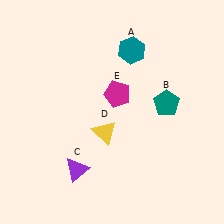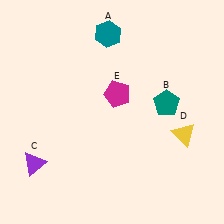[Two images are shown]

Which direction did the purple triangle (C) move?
The purple triangle (C) moved left.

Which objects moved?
The objects that moved are: the teal hexagon (A), the purple triangle (C), the yellow triangle (D).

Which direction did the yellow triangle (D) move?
The yellow triangle (D) moved right.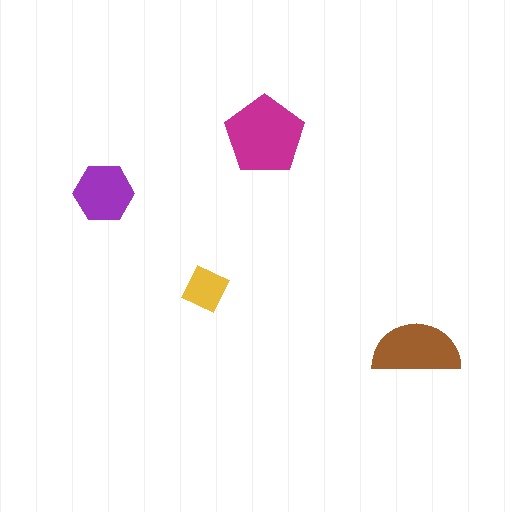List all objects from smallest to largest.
The yellow diamond, the purple hexagon, the brown semicircle, the magenta pentagon.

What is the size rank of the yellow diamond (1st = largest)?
4th.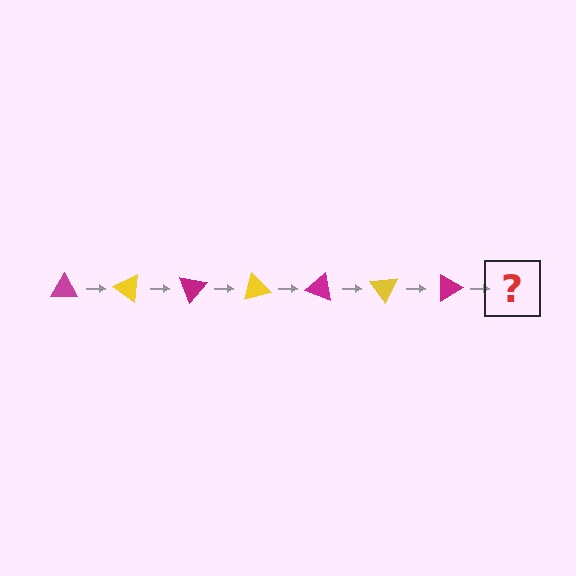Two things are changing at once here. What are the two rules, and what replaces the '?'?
The two rules are that it rotates 35 degrees each step and the color cycles through magenta and yellow. The '?' should be a yellow triangle, rotated 245 degrees from the start.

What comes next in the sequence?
The next element should be a yellow triangle, rotated 245 degrees from the start.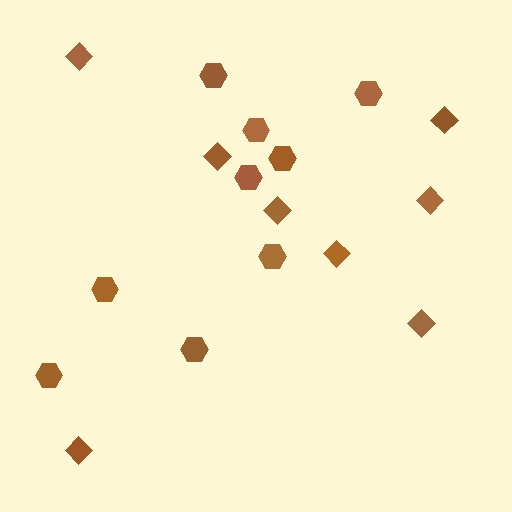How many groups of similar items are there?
There are 2 groups: one group of hexagons (9) and one group of diamonds (8).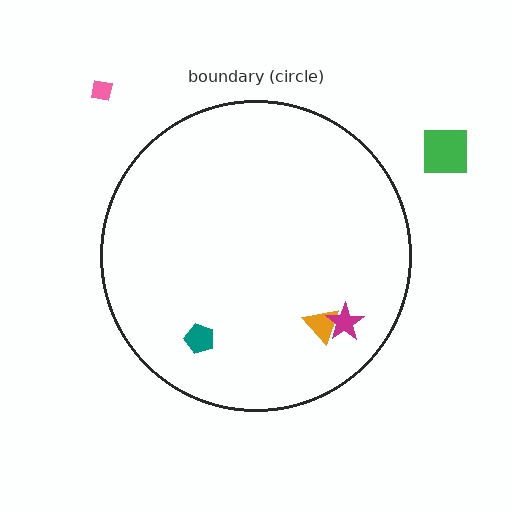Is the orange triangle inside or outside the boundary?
Inside.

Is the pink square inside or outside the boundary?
Outside.